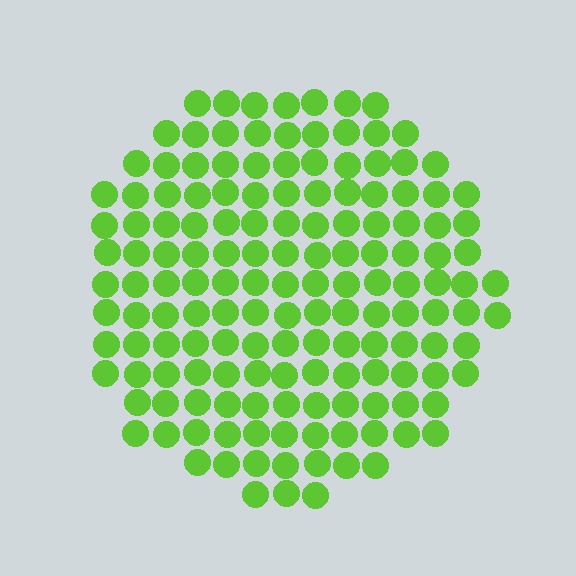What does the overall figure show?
The overall figure shows a circle.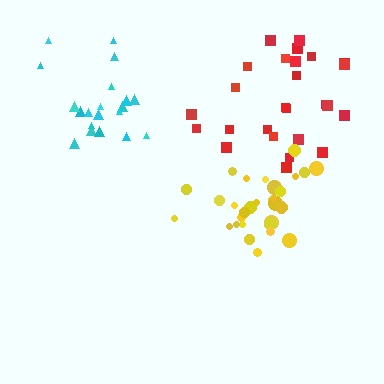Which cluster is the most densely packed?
Yellow.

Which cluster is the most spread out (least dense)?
Red.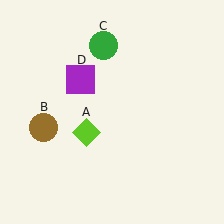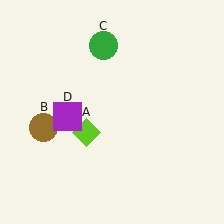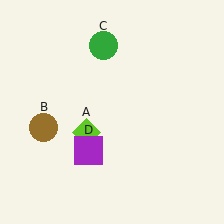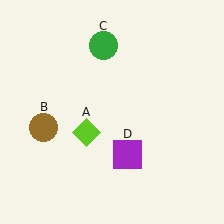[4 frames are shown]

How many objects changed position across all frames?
1 object changed position: purple square (object D).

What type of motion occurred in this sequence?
The purple square (object D) rotated counterclockwise around the center of the scene.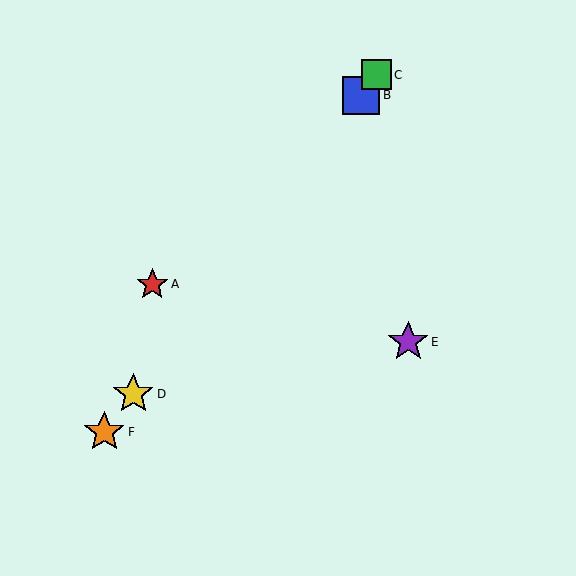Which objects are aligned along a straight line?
Objects B, C, D, F are aligned along a straight line.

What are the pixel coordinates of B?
Object B is at (361, 95).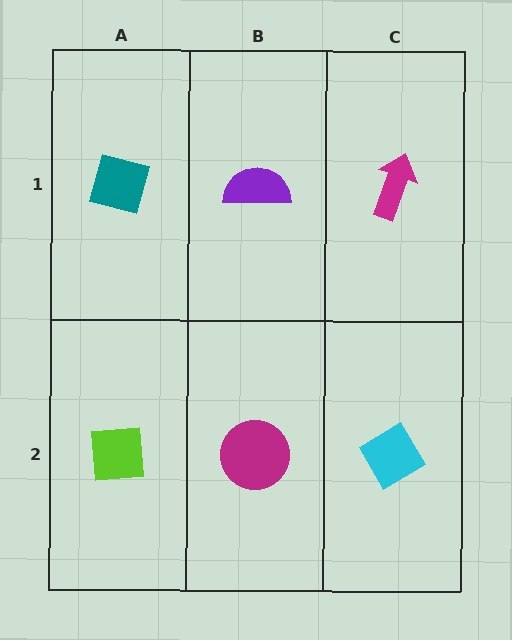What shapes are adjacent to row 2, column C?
A magenta arrow (row 1, column C), a magenta circle (row 2, column B).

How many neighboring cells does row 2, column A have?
2.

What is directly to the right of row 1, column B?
A magenta arrow.